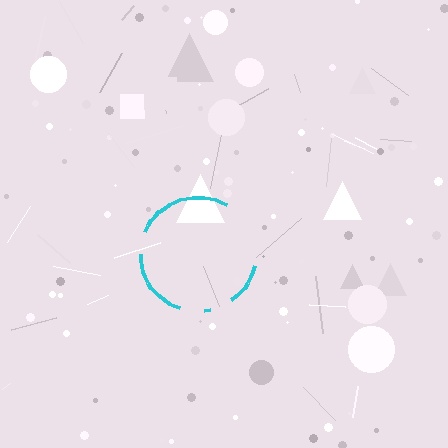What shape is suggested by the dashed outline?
The dashed outline suggests a circle.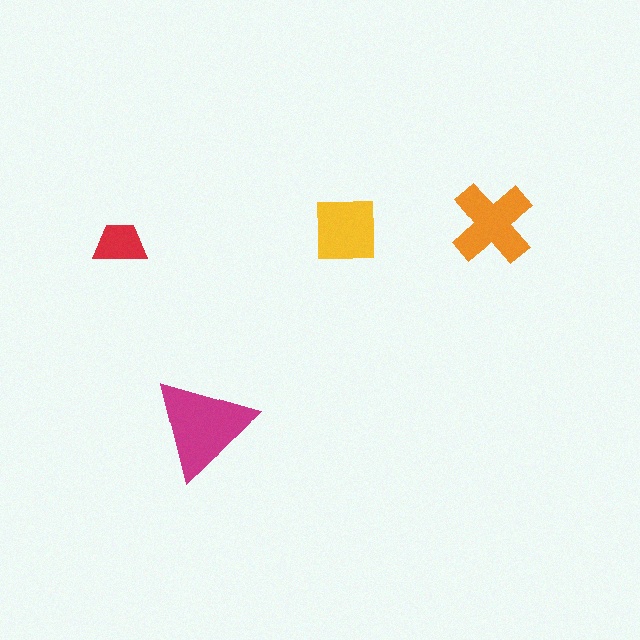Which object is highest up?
The orange cross is topmost.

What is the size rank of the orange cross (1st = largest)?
2nd.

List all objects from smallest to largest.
The red trapezoid, the yellow square, the orange cross, the magenta triangle.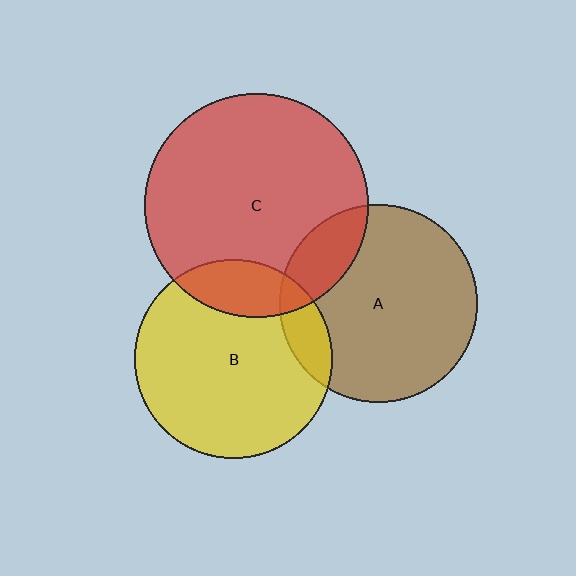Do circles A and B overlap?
Yes.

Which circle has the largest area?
Circle C (red).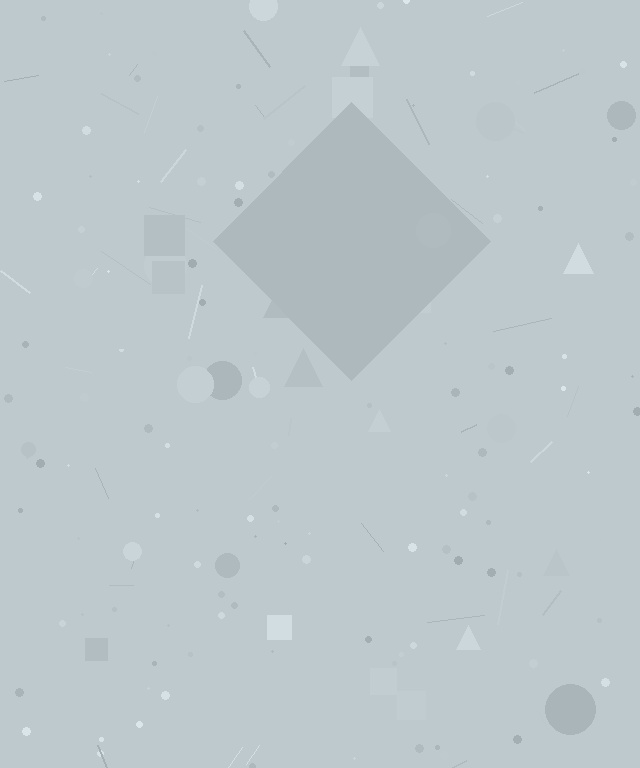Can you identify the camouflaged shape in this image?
The camouflaged shape is a diamond.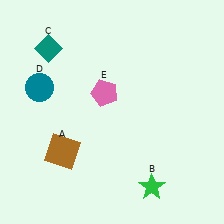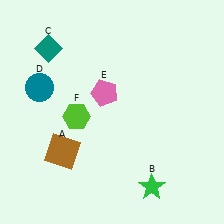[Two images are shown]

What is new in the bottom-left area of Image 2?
A lime hexagon (F) was added in the bottom-left area of Image 2.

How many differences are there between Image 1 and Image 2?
There is 1 difference between the two images.